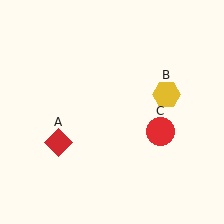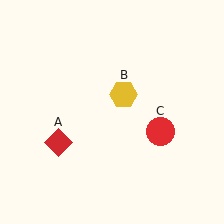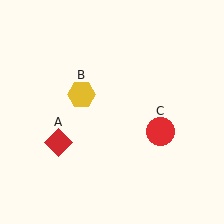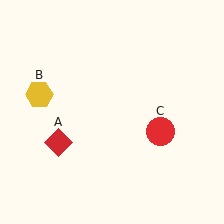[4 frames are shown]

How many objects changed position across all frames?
1 object changed position: yellow hexagon (object B).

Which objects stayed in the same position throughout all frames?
Red diamond (object A) and red circle (object C) remained stationary.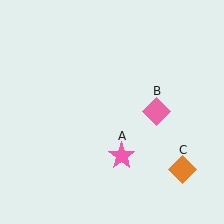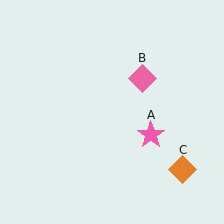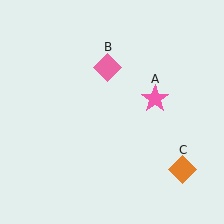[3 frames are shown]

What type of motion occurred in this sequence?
The pink star (object A), pink diamond (object B) rotated counterclockwise around the center of the scene.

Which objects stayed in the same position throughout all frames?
Orange diamond (object C) remained stationary.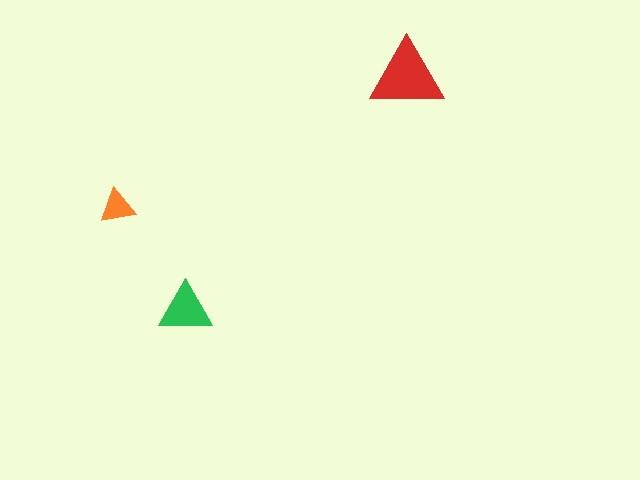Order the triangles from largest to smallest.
the red one, the green one, the orange one.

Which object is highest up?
The red triangle is topmost.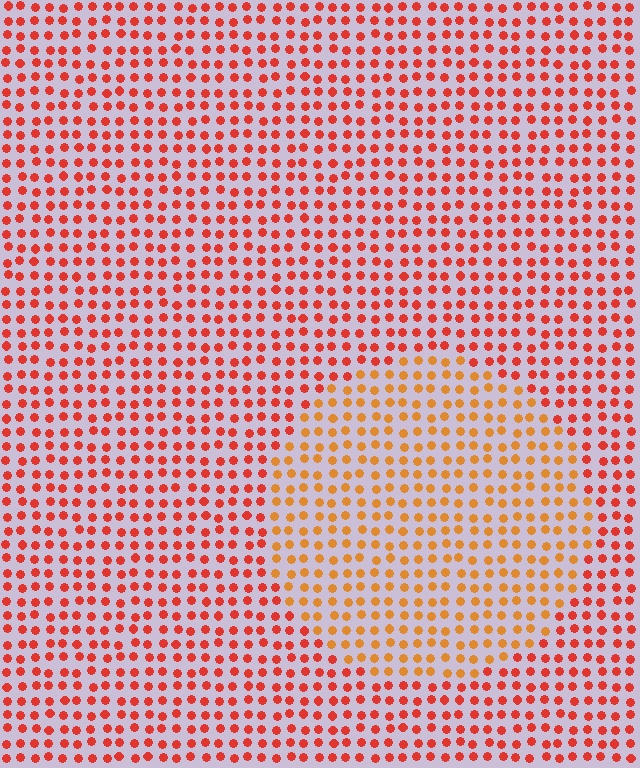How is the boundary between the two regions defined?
The boundary is defined purely by a slight shift in hue (about 28 degrees). Spacing, size, and orientation are identical on both sides.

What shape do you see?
I see a circle.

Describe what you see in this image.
The image is filled with small red elements in a uniform arrangement. A circle-shaped region is visible where the elements are tinted to a slightly different hue, forming a subtle color boundary.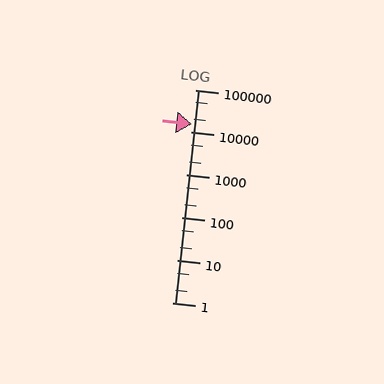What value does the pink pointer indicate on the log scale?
The pointer indicates approximately 16000.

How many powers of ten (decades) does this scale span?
The scale spans 5 decades, from 1 to 100000.